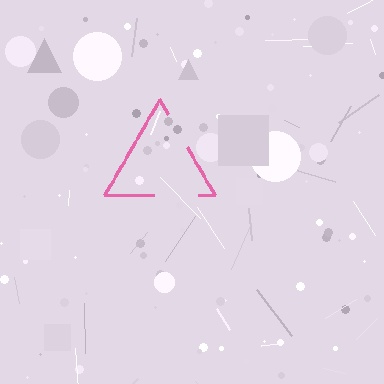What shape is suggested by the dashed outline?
The dashed outline suggests a triangle.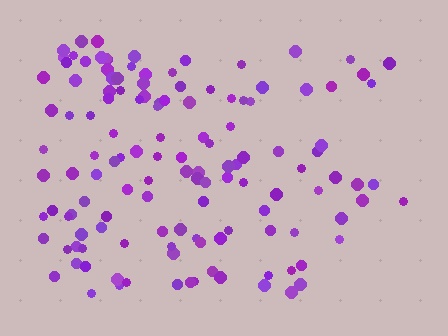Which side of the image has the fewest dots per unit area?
The right.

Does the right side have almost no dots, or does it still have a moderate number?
Still a moderate number, just noticeably fewer than the left.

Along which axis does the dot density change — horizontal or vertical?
Horizontal.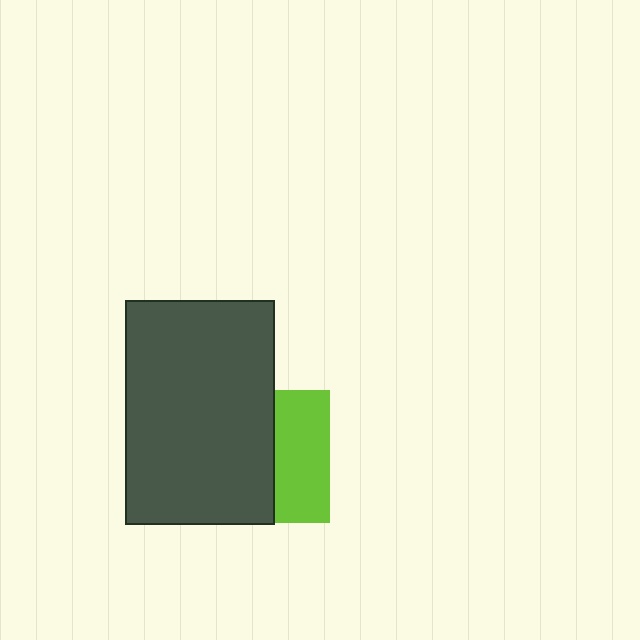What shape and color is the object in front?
The object in front is a dark gray rectangle.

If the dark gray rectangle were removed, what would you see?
You would see the complete lime square.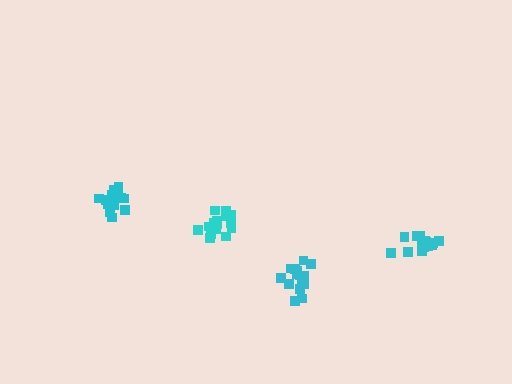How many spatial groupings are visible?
There are 4 spatial groupings.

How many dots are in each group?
Group 1: 16 dots, Group 2: 18 dots, Group 3: 20 dots, Group 4: 16 dots (70 total).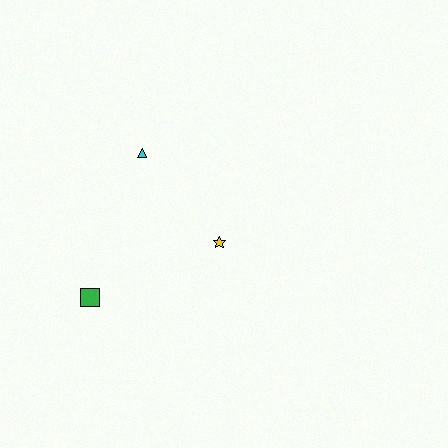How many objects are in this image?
There are 3 objects.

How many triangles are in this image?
There is 1 triangle.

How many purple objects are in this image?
There are no purple objects.